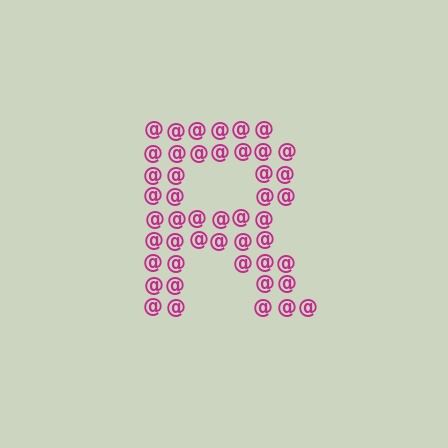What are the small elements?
The small elements are at signs.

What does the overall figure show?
The overall figure shows the letter R.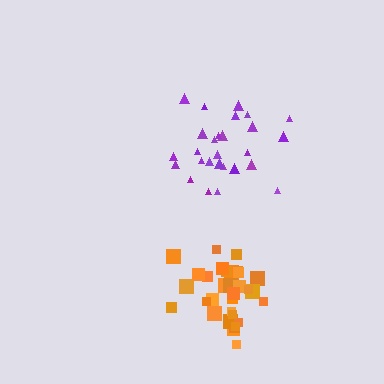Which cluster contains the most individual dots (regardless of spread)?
Orange (35).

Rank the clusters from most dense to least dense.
orange, purple.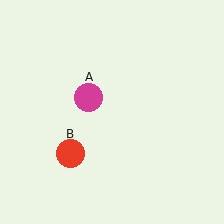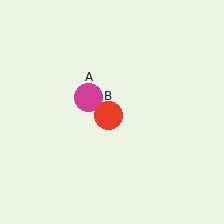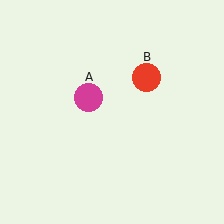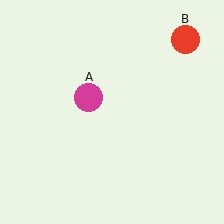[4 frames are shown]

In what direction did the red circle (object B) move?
The red circle (object B) moved up and to the right.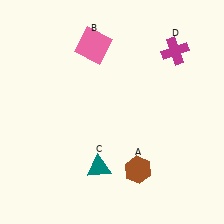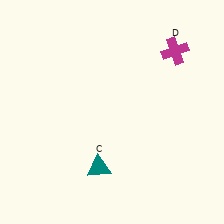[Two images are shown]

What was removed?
The pink square (B), the brown hexagon (A) were removed in Image 2.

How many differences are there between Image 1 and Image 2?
There are 2 differences between the two images.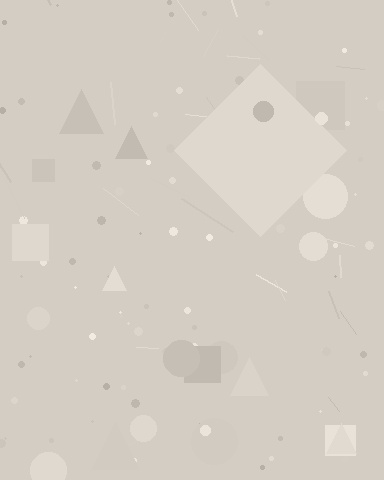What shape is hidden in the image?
A diamond is hidden in the image.